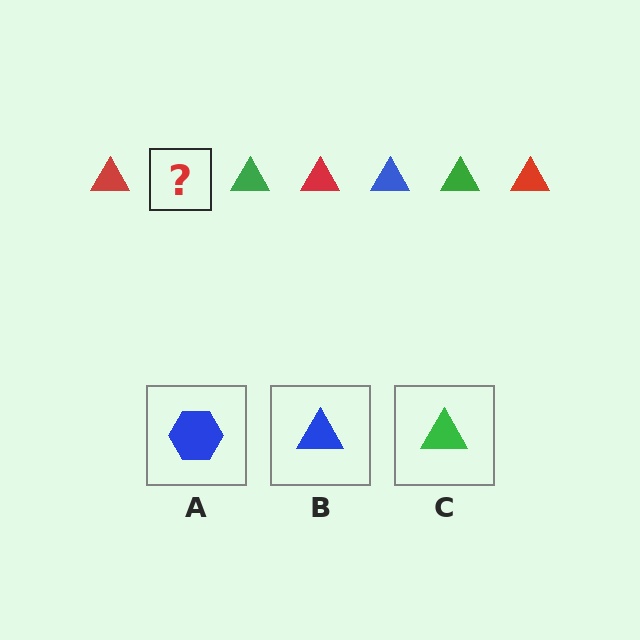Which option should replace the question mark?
Option B.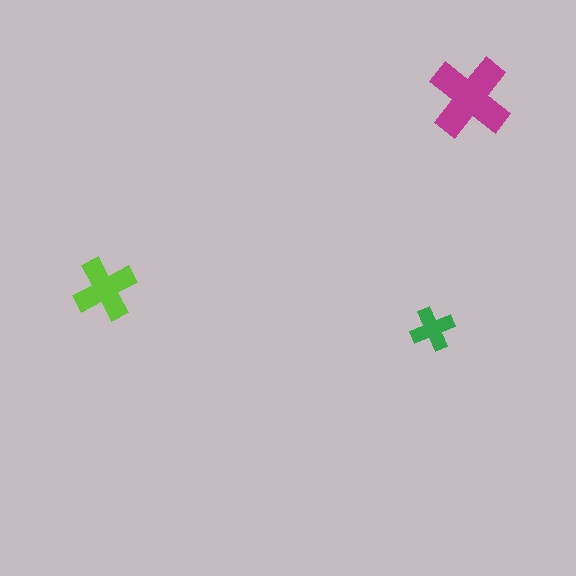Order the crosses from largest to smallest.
the magenta one, the lime one, the green one.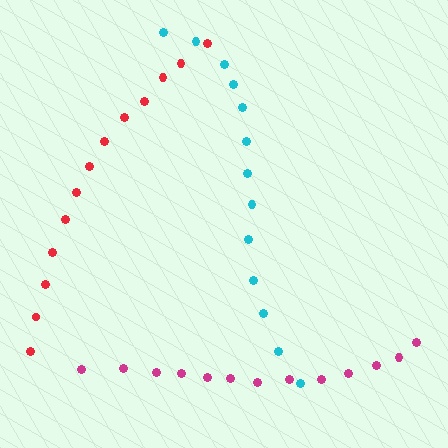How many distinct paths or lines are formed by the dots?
There are 3 distinct paths.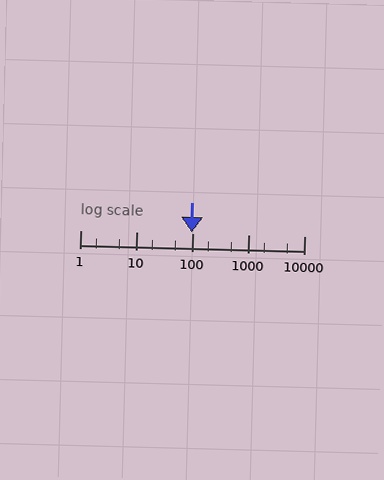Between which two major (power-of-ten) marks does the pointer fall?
The pointer is between 10 and 100.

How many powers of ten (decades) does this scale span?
The scale spans 4 decades, from 1 to 10000.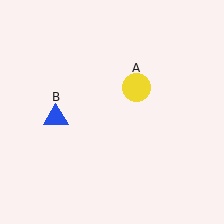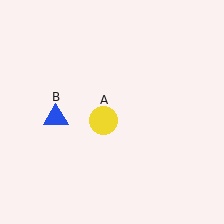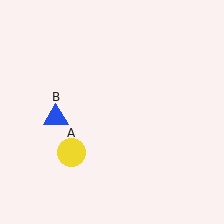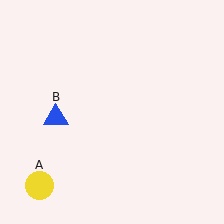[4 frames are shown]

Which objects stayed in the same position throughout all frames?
Blue triangle (object B) remained stationary.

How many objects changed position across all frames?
1 object changed position: yellow circle (object A).